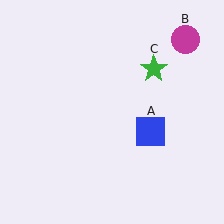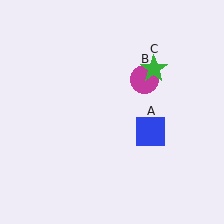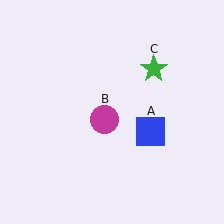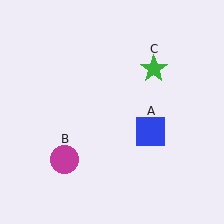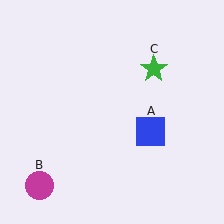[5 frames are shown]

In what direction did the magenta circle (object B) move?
The magenta circle (object B) moved down and to the left.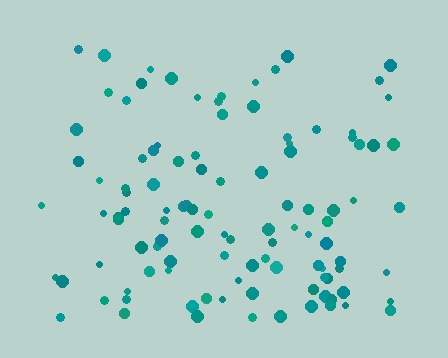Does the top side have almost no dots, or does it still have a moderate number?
Still a moderate number, just noticeably fewer than the bottom.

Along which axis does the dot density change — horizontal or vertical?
Vertical.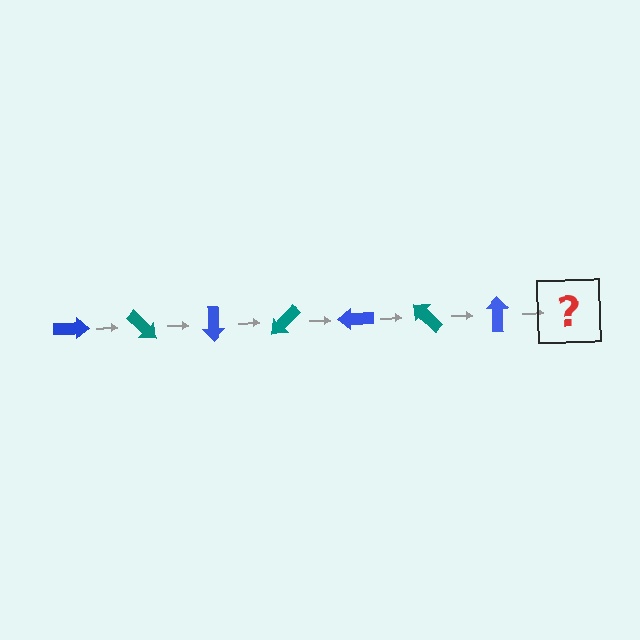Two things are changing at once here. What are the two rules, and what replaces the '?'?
The two rules are that it rotates 45 degrees each step and the color cycles through blue and teal. The '?' should be a teal arrow, rotated 315 degrees from the start.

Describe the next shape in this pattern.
It should be a teal arrow, rotated 315 degrees from the start.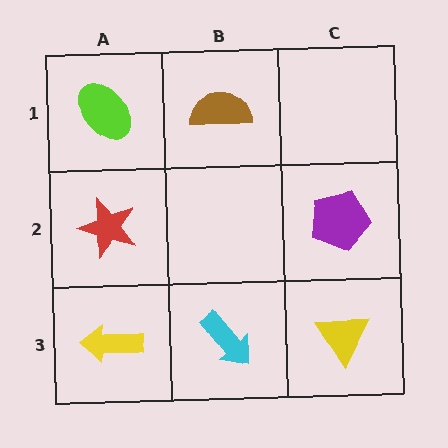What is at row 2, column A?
A red star.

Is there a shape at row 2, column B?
No, that cell is empty.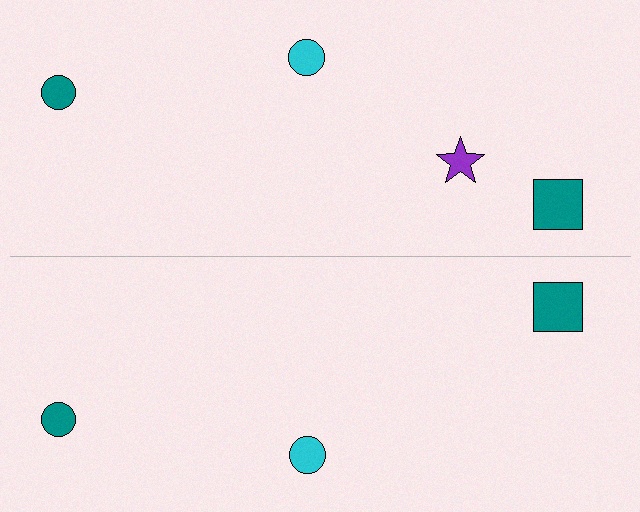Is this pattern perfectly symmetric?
No, the pattern is not perfectly symmetric. A purple star is missing from the bottom side.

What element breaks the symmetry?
A purple star is missing from the bottom side.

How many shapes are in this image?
There are 7 shapes in this image.